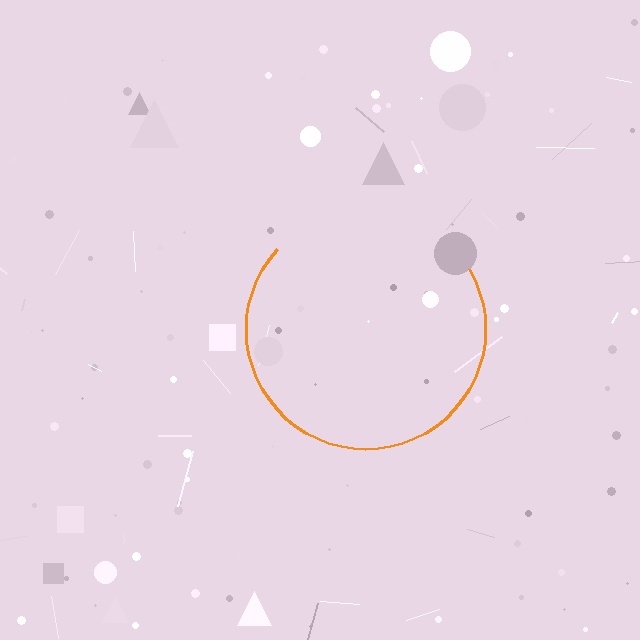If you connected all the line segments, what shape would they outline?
They would outline a circle.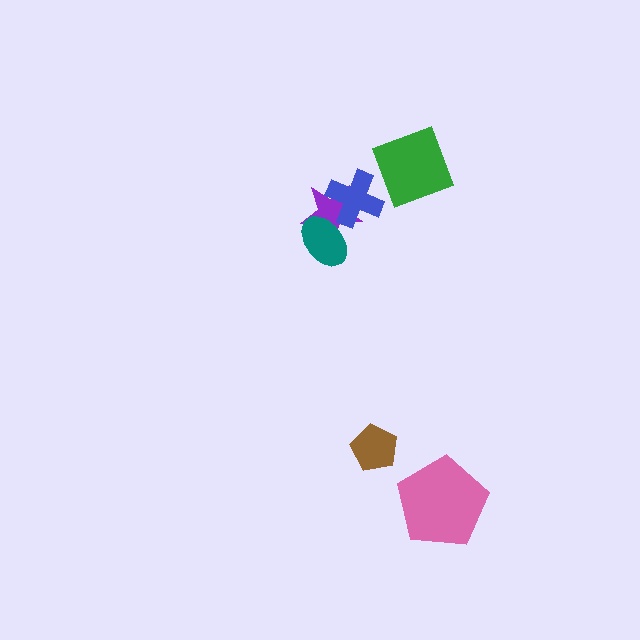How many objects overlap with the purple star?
2 objects overlap with the purple star.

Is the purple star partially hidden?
Yes, it is partially covered by another shape.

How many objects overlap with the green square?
0 objects overlap with the green square.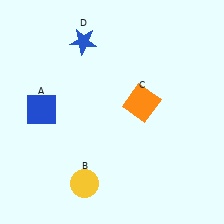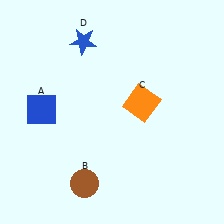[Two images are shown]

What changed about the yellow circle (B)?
In Image 1, B is yellow. In Image 2, it changed to brown.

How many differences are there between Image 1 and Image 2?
There is 1 difference between the two images.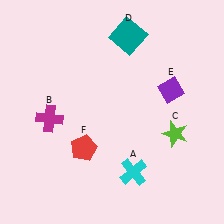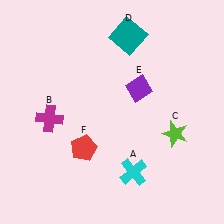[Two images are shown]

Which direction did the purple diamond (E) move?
The purple diamond (E) moved left.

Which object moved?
The purple diamond (E) moved left.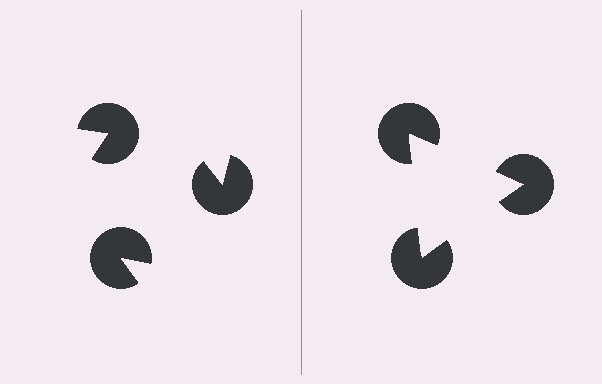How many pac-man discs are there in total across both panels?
6 — 3 on each side.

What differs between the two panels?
The pac-man discs are positioned identically on both sides; only the wedge orientations differ. On the right they align to a triangle; on the left they are misaligned.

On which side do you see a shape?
An illusory triangle appears on the right side. On the left side the wedge cuts are rotated, so no coherent shape forms.